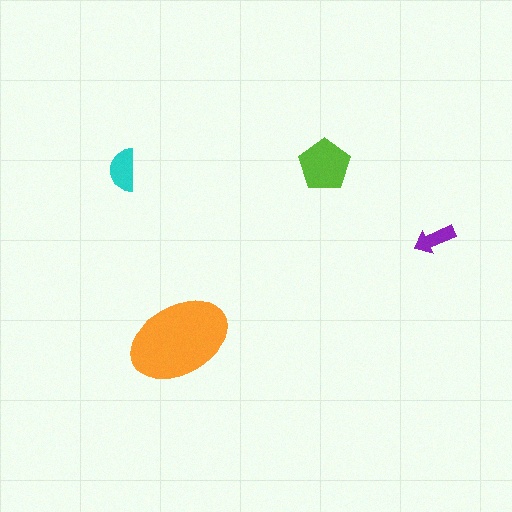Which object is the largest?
The orange ellipse.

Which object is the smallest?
The purple arrow.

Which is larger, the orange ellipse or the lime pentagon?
The orange ellipse.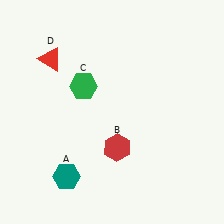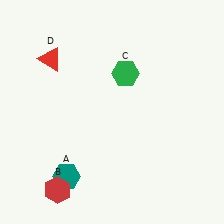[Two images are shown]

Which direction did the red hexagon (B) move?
The red hexagon (B) moved left.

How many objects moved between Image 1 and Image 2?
2 objects moved between the two images.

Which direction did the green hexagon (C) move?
The green hexagon (C) moved right.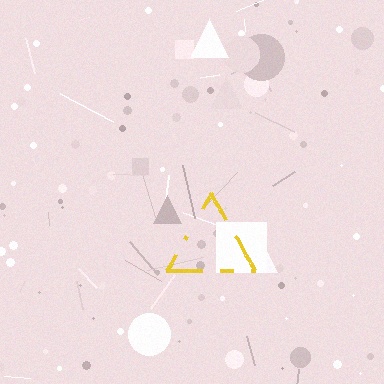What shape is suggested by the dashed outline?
The dashed outline suggests a triangle.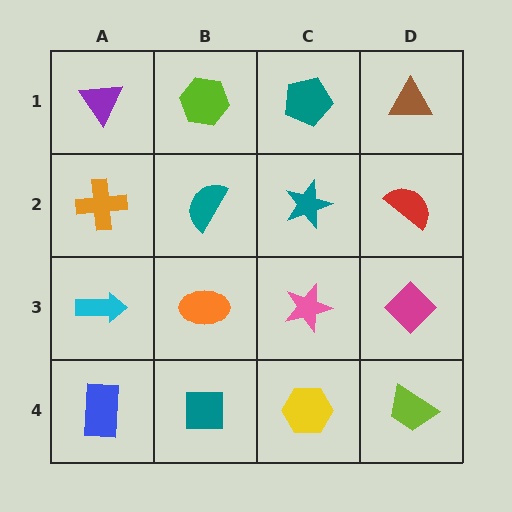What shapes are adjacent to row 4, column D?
A magenta diamond (row 3, column D), a yellow hexagon (row 4, column C).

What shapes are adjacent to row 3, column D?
A red semicircle (row 2, column D), a lime trapezoid (row 4, column D), a pink star (row 3, column C).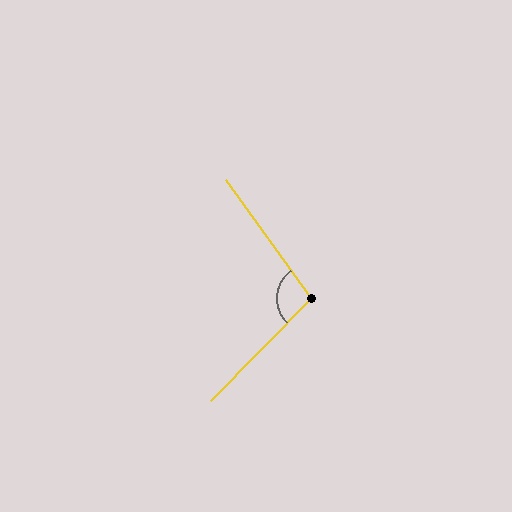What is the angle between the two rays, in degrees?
Approximately 100 degrees.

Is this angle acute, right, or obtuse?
It is obtuse.